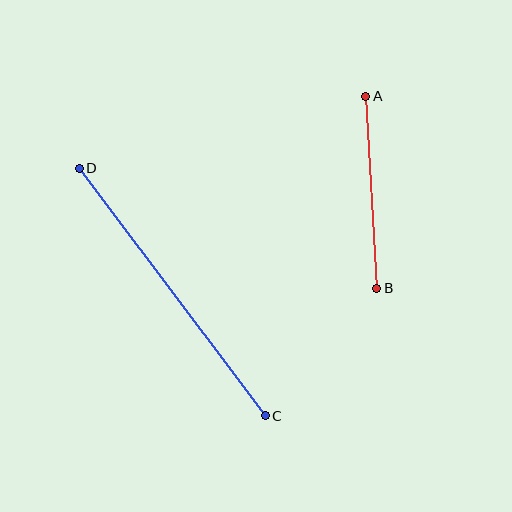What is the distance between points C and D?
The distance is approximately 310 pixels.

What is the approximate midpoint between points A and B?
The midpoint is at approximately (371, 192) pixels.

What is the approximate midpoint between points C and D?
The midpoint is at approximately (172, 292) pixels.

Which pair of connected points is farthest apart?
Points C and D are farthest apart.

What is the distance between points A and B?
The distance is approximately 193 pixels.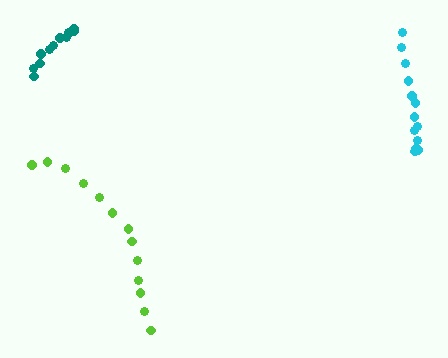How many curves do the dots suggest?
There are 3 distinct paths.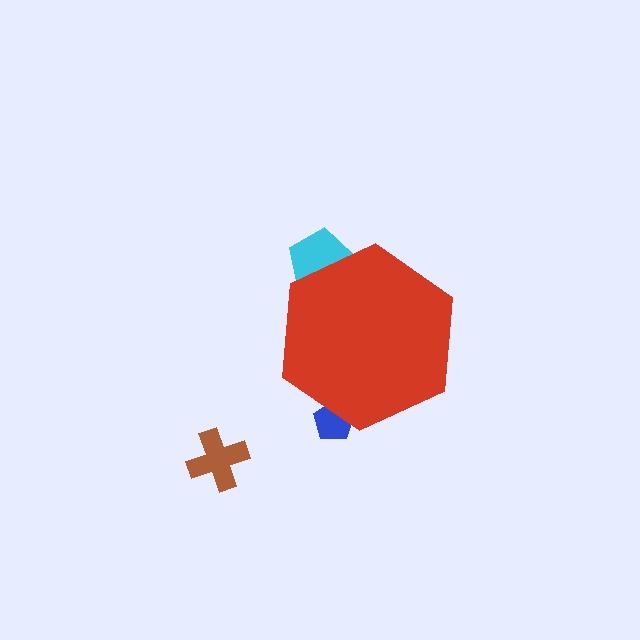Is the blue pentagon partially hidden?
Yes, the blue pentagon is partially hidden behind the red hexagon.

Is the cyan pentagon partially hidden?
Yes, the cyan pentagon is partially hidden behind the red hexagon.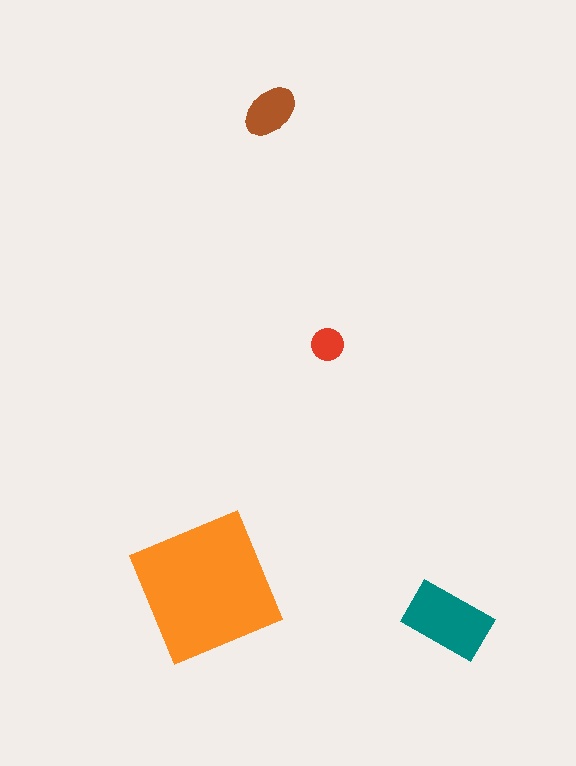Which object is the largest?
The orange square.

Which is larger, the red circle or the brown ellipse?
The brown ellipse.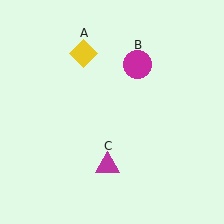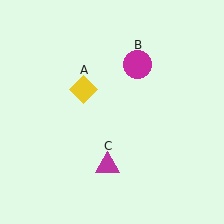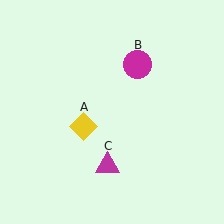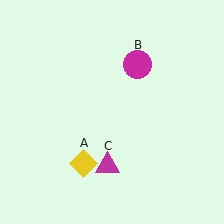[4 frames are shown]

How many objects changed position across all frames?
1 object changed position: yellow diamond (object A).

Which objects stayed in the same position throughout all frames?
Magenta circle (object B) and magenta triangle (object C) remained stationary.